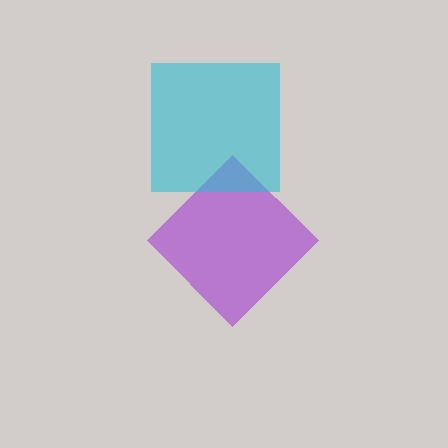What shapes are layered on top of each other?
The layered shapes are: a purple diamond, a cyan square.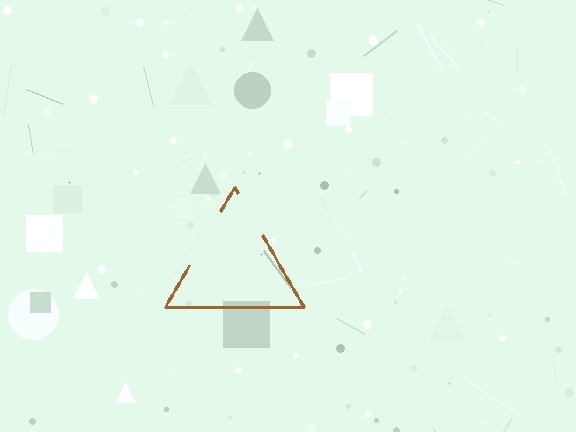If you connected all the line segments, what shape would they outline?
They would outline a triangle.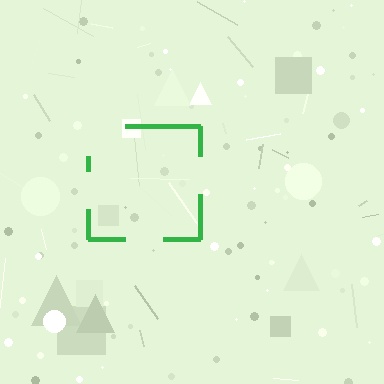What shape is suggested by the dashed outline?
The dashed outline suggests a square.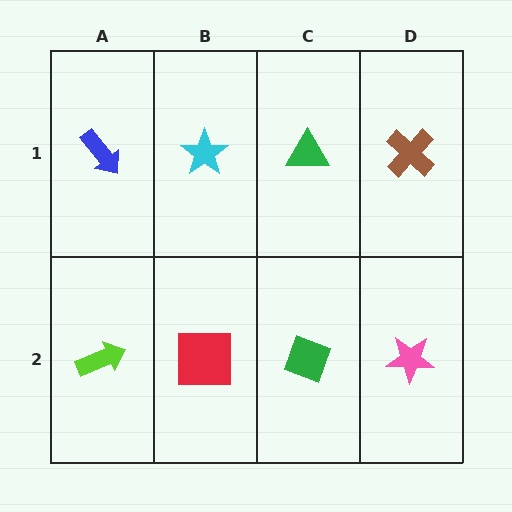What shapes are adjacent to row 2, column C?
A green triangle (row 1, column C), a red square (row 2, column B), a pink star (row 2, column D).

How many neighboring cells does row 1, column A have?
2.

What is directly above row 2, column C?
A green triangle.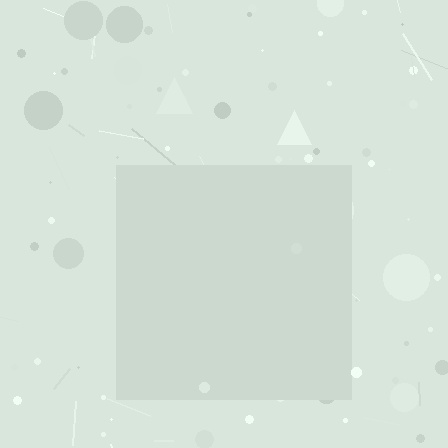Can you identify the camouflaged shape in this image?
The camouflaged shape is a square.